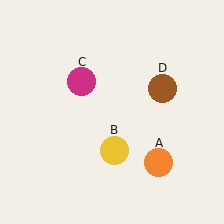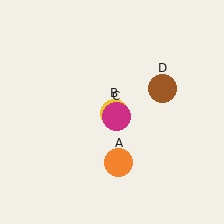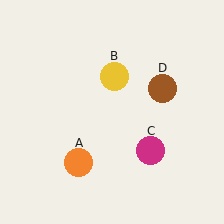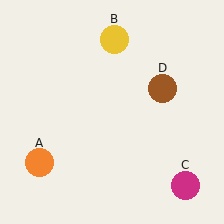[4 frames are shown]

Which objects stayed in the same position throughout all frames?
Brown circle (object D) remained stationary.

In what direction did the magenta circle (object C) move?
The magenta circle (object C) moved down and to the right.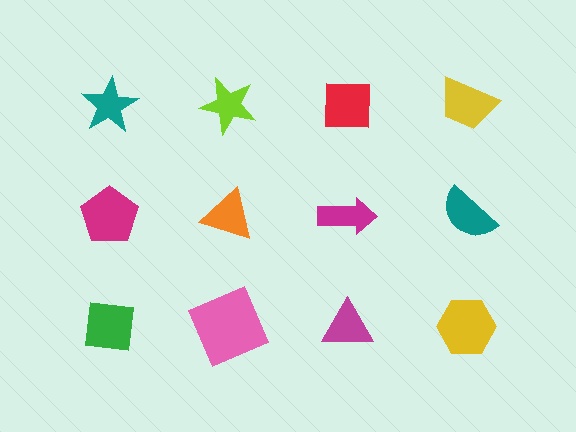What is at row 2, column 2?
An orange triangle.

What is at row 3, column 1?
A green square.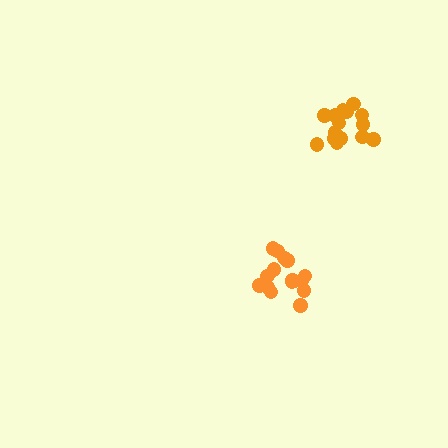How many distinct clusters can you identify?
There are 2 distinct clusters.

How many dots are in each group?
Group 1: 15 dots, Group 2: 16 dots (31 total).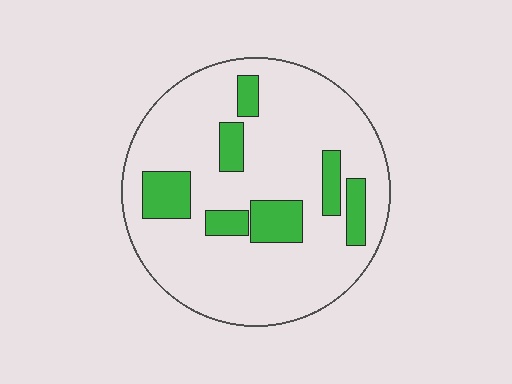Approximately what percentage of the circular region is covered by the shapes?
Approximately 20%.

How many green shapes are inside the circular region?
7.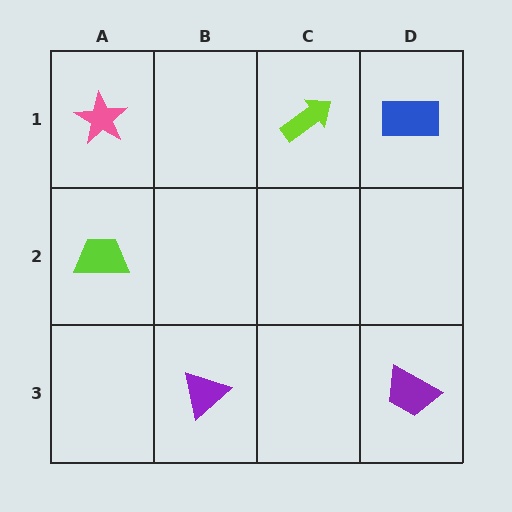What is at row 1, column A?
A pink star.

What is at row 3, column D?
A purple trapezoid.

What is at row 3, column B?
A purple triangle.